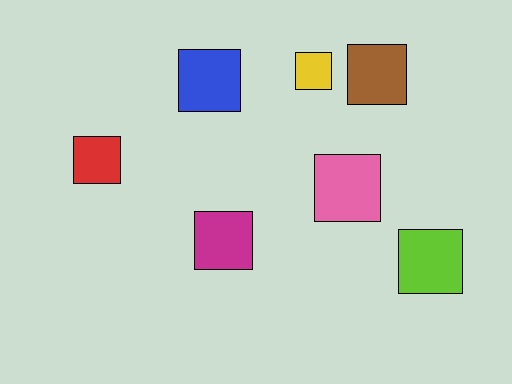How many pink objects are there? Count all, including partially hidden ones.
There is 1 pink object.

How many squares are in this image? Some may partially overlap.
There are 7 squares.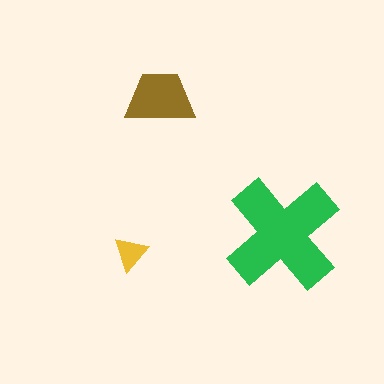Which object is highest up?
The brown trapezoid is topmost.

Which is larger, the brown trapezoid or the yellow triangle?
The brown trapezoid.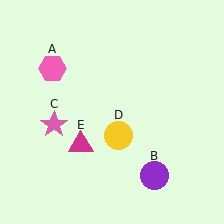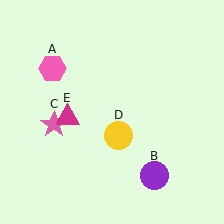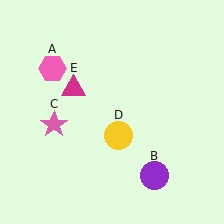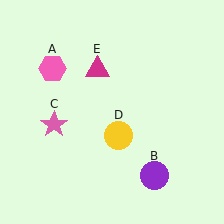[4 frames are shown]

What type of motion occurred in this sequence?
The magenta triangle (object E) rotated clockwise around the center of the scene.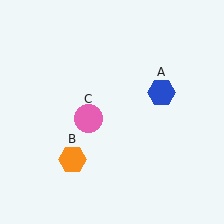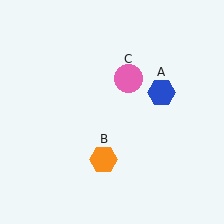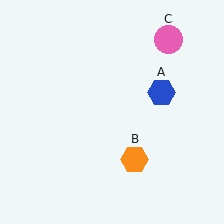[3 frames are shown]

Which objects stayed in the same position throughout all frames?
Blue hexagon (object A) remained stationary.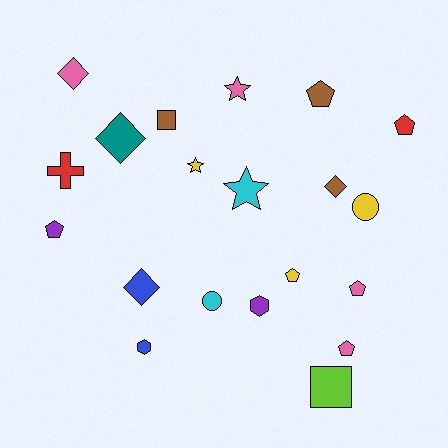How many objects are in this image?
There are 20 objects.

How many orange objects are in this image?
There are no orange objects.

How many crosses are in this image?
There is 1 cross.